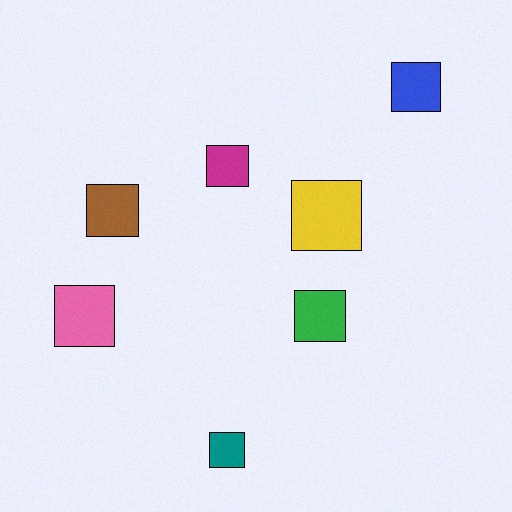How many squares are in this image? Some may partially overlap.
There are 7 squares.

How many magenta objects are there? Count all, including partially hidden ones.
There is 1 magenta object.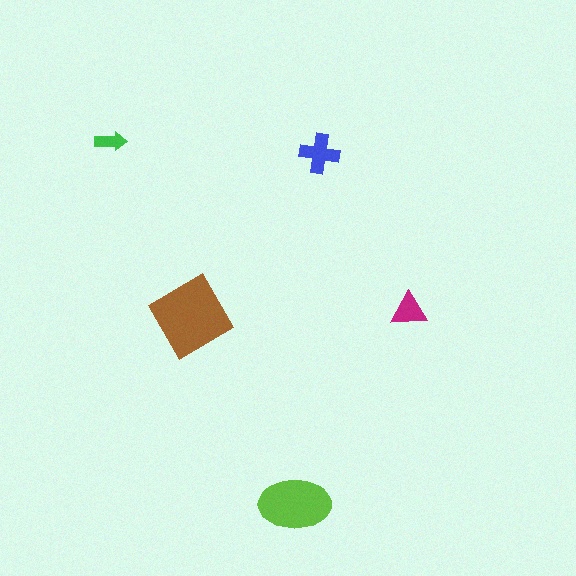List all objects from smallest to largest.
The green arrow, the magenta triangle, the blue cross, the lime ellipse, the brown diamond.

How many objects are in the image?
There are 5 objects in the image.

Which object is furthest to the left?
The green arrow is leftmost.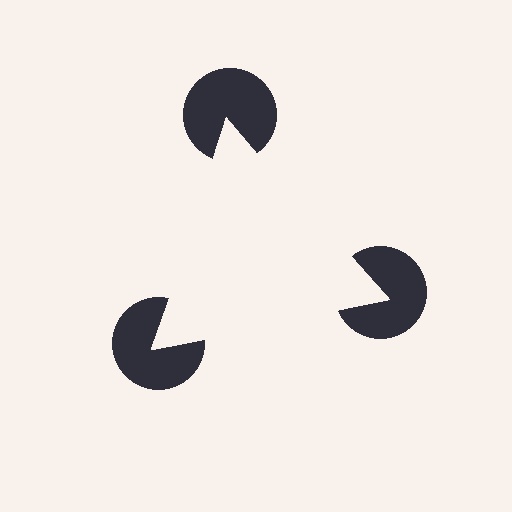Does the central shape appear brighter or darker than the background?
It typically appears slightly brighter than the background, even though no actual brightness change is drawn.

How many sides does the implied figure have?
3 sides.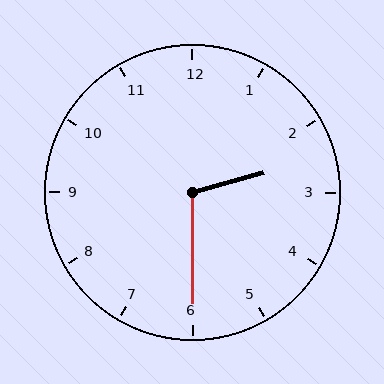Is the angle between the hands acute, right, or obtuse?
It is obtuse.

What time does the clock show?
2:30.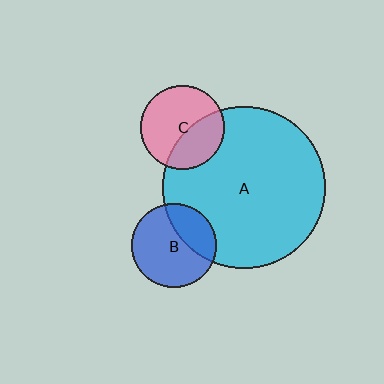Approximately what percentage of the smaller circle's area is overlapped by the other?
Approximately 30%.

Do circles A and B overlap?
Yes.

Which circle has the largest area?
Circle A (cyan).